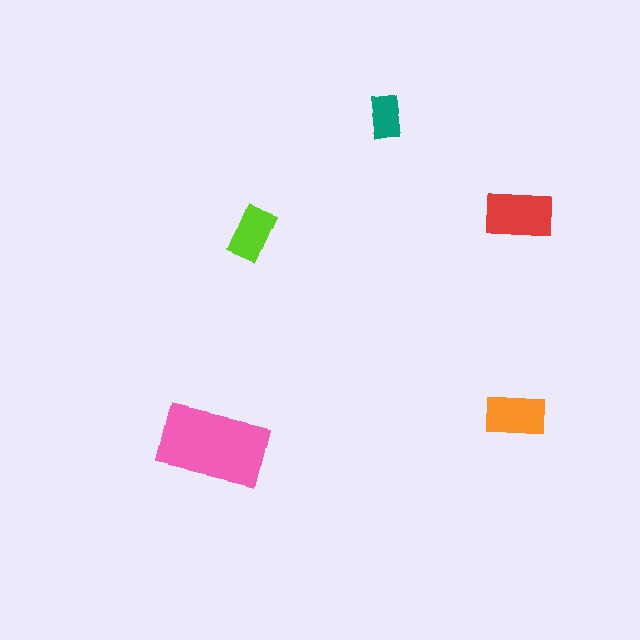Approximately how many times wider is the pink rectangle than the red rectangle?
About 1.5 times wider.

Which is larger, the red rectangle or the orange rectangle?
The red one.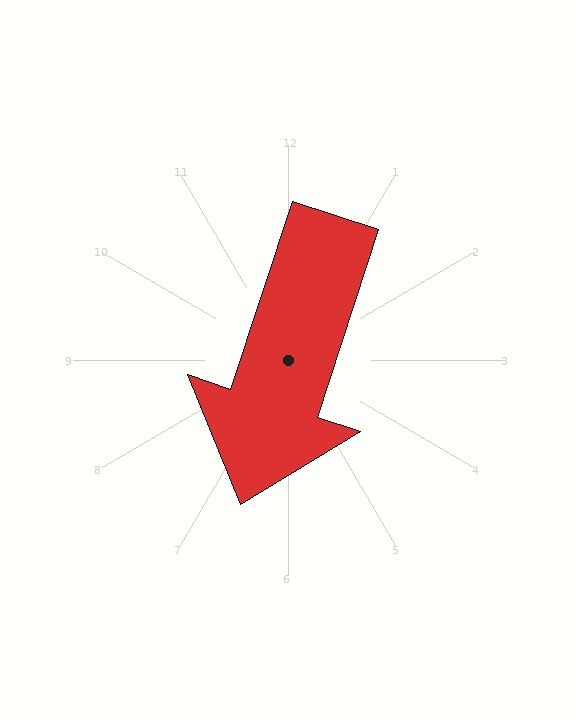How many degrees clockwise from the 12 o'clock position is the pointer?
Approximately 198 degrees.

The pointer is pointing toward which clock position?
Roughly 7 o'clock.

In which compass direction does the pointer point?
South.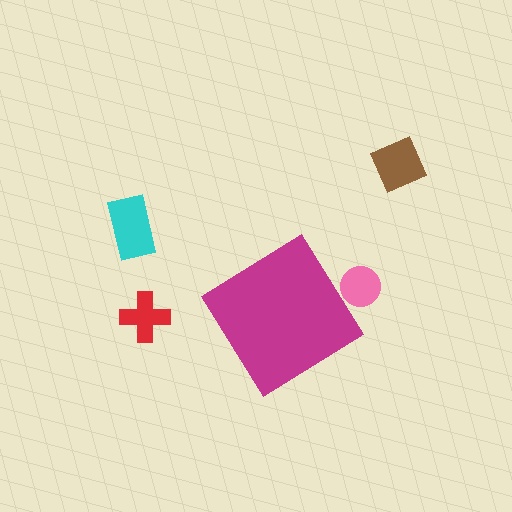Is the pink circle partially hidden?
Yes, the pink circle is partially hidden behind the magenta diamond.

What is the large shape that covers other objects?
A magenta diamond.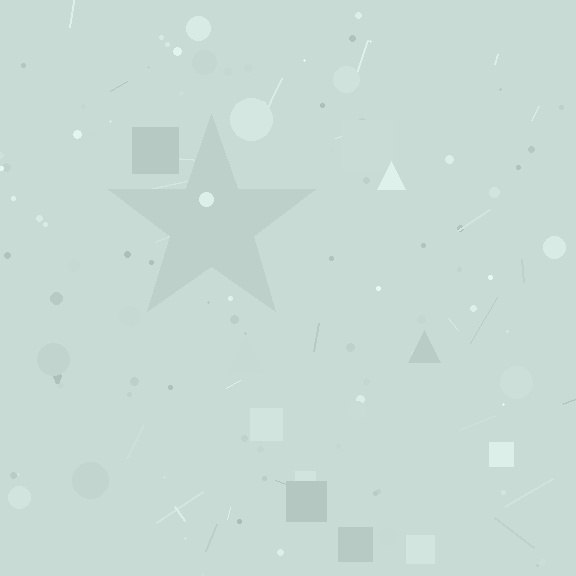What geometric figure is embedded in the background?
A star is embedded in the background.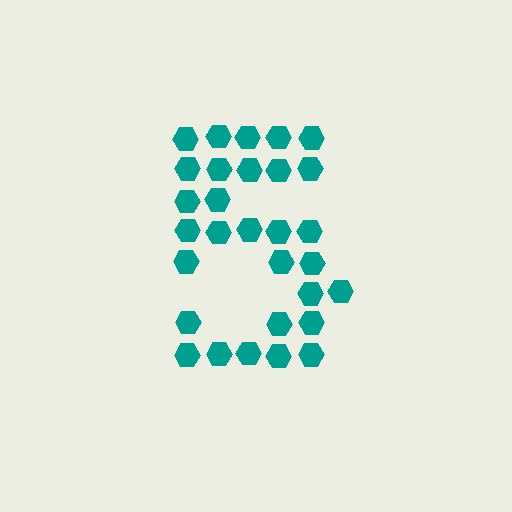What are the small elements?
The small elements are hexagons.